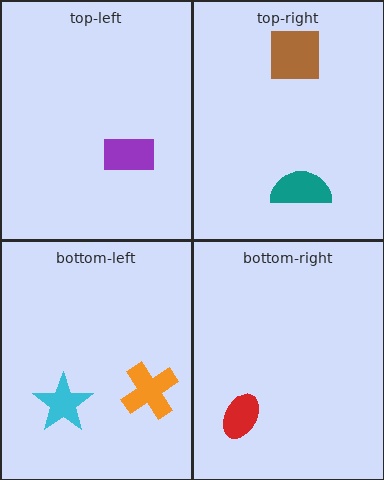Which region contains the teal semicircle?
The top-right region.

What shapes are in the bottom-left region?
The cyan star, the orange cross.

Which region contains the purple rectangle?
The top-left region.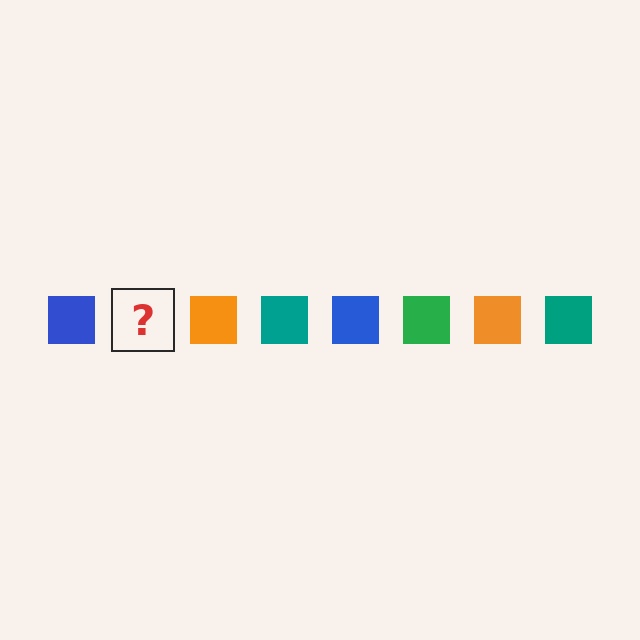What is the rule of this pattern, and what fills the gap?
The rule is that the pattern cycles through blue, green, orange, teal squares. The gap should be filled with a green square.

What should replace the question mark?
The question mark should be replaced with a green square.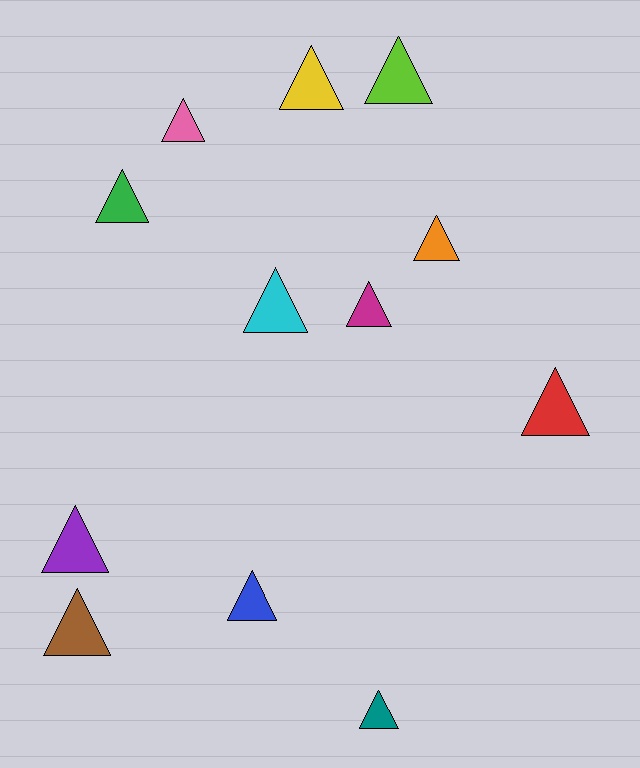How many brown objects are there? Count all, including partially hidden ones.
There is 1 brown object.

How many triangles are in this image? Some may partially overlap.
There are 12 triangles.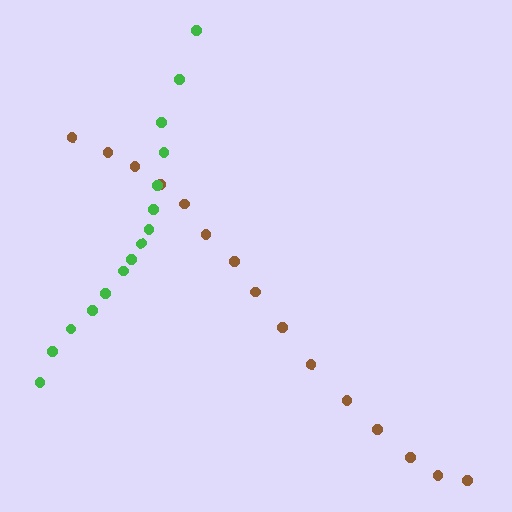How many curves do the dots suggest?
There are 2 distinct paths.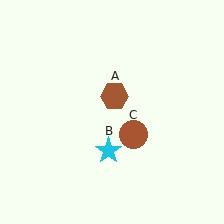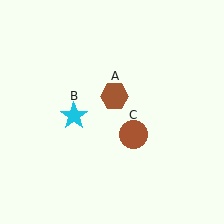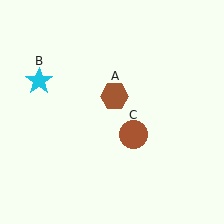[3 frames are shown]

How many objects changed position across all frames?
1 object changed position: cyan star (object B).